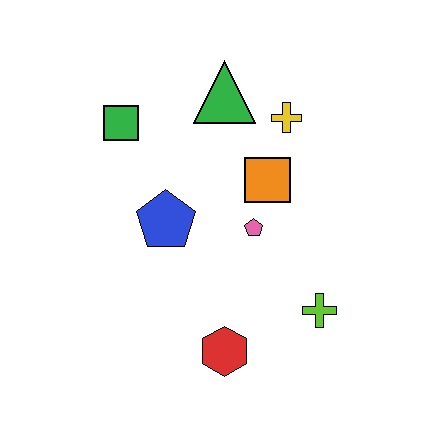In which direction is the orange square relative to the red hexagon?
The orange square is above the red hexagon.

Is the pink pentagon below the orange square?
Yes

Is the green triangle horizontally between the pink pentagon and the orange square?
No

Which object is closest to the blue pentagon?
The pink pentagon is closest to the blue pentagon.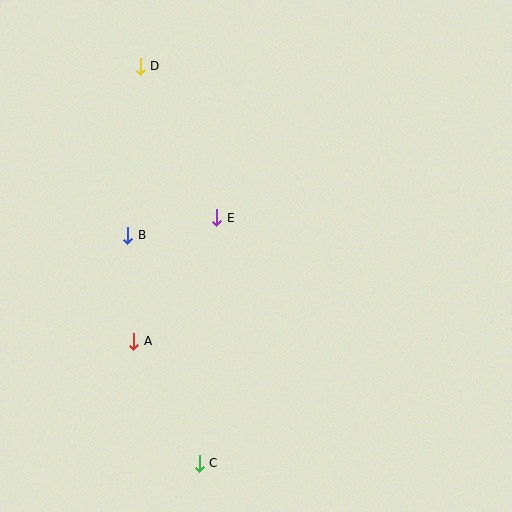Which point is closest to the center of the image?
Point E at (217, 218) is closest to the center.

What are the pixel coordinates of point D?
Point D is at (140, 66).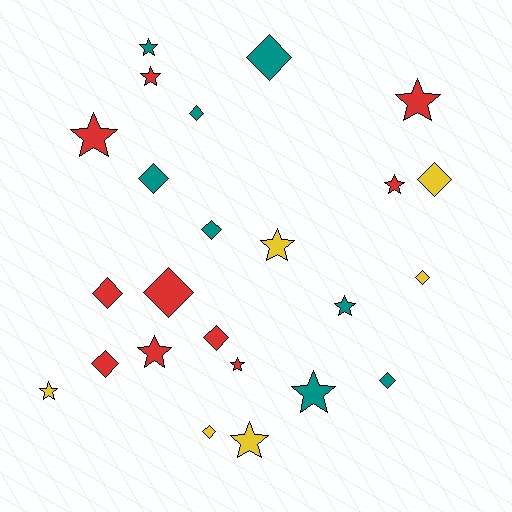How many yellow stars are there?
There are 3 yellow stars.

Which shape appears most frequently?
Diamond, with 12 objects.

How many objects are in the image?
There are 24 objects.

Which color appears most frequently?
Red, with 10 objects.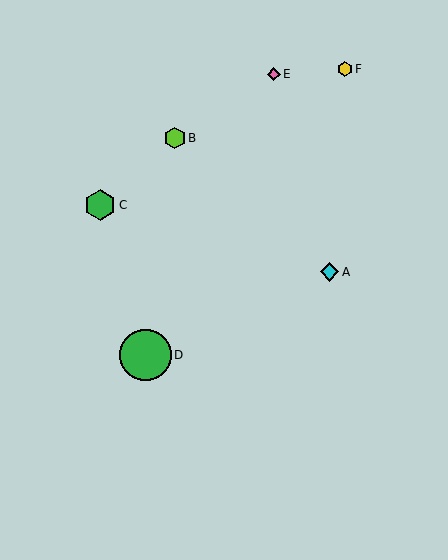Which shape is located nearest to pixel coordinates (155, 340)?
The green circle (labeled D) at (145, 355) is nearest to that location.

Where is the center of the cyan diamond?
The center of the cyan diamond is at (330, 272).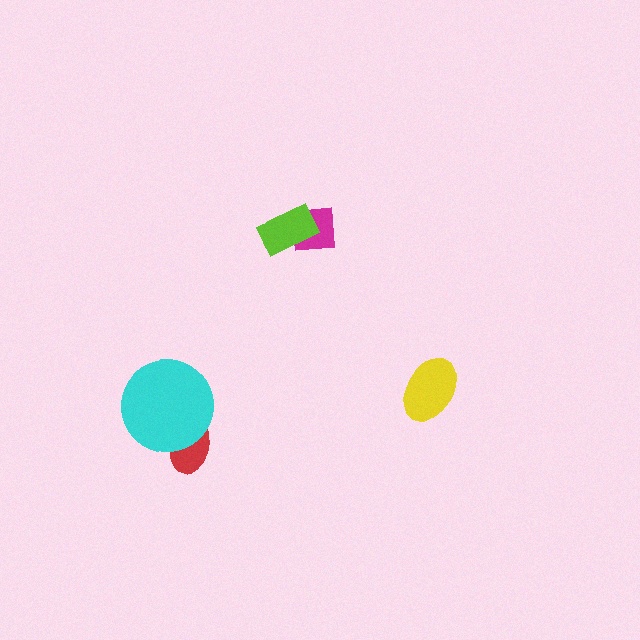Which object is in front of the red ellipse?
The cyan circle is in front of the red ellipse.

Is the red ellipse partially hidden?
Yes, it is partially covered by another shape.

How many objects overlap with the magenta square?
1 object overlaps with the magenta square.